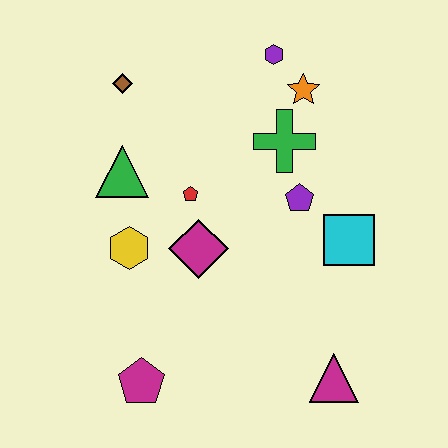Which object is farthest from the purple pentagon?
The magenta pentagon is farthest from the purple pentagon.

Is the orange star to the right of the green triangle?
Yes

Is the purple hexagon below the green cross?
No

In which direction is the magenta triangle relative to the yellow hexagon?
The magenta triangle is to the right of the yellow hexagon.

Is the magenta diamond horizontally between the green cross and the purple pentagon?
No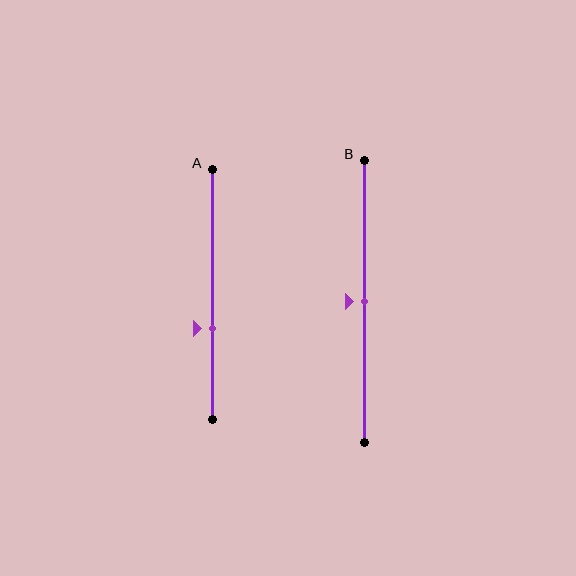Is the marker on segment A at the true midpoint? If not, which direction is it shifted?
No, the marker on segment A is shifted downward by about 14% of the segment length.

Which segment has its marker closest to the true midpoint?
Segment B has its marker closest to the true midpoint.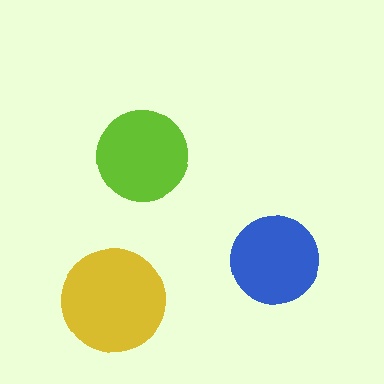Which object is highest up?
The lime circle is topmost.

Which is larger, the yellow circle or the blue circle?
The yellow one.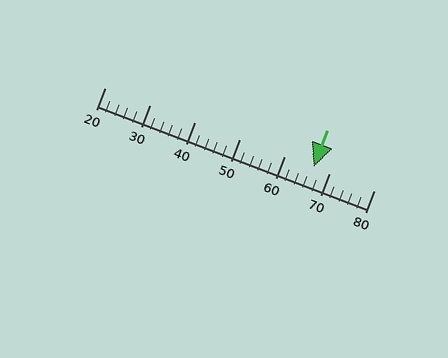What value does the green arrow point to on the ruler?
The green arrow points to approximately 67.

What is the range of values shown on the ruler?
The ruler shows values from 20 to 80.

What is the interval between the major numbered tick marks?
The major tick marks are spaced 10 units apart.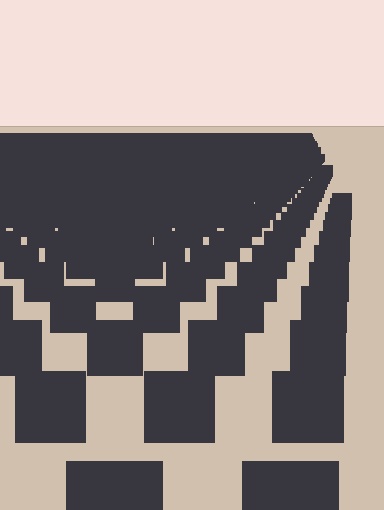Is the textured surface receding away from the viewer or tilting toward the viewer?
The surface is receding away from the viewer. Texture elements get smaller and denser toward the top.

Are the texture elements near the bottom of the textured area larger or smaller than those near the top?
Larger. Near the bottom, elements are closer to the viewer and appear at a bigger on-screen size.